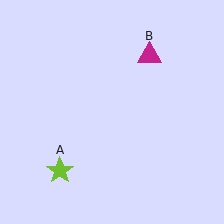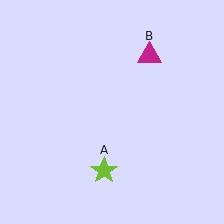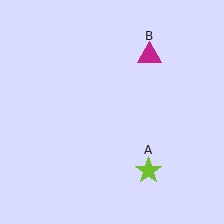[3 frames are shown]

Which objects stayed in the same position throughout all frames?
Magenta triangle (object B) remained stationary.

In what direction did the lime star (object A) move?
The lime star (object A) moved right.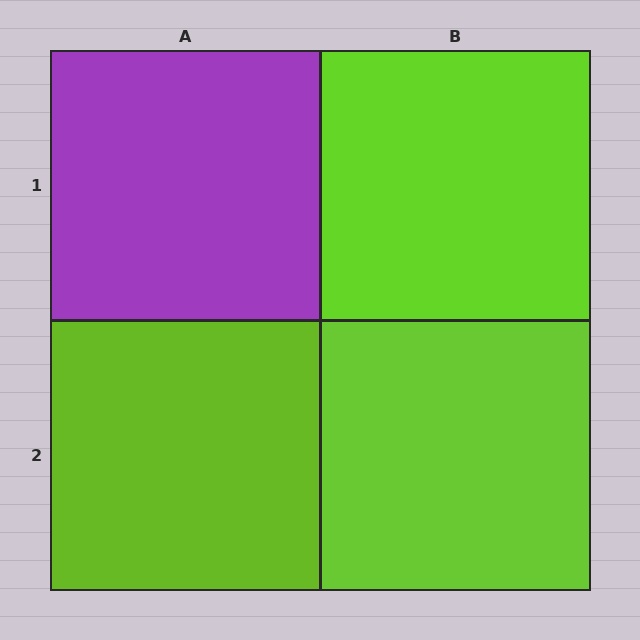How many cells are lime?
3 cells are lime.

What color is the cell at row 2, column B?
Lime.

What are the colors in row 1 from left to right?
Purple, lime.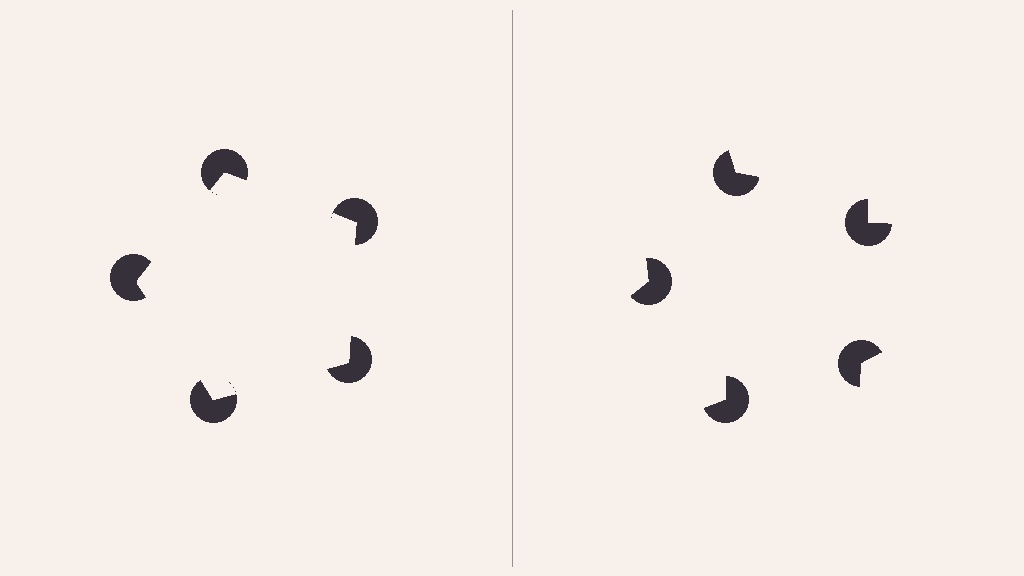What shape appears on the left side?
An illusory pentagon.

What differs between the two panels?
The pac-man discs are positioned identically on both sides; only the wedge orientations differ. On the left they align to a pentagon; on the right they are misaligned.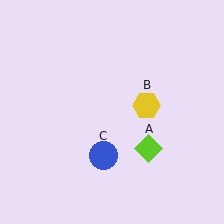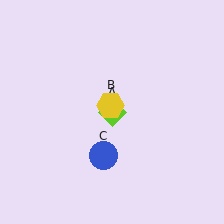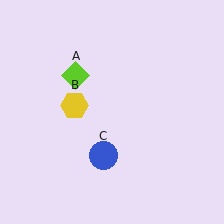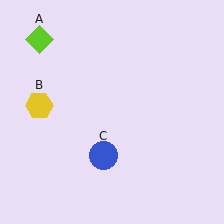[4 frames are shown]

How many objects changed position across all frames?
2 objects changed position: lime diamond (object A), yellow hexagon (object B).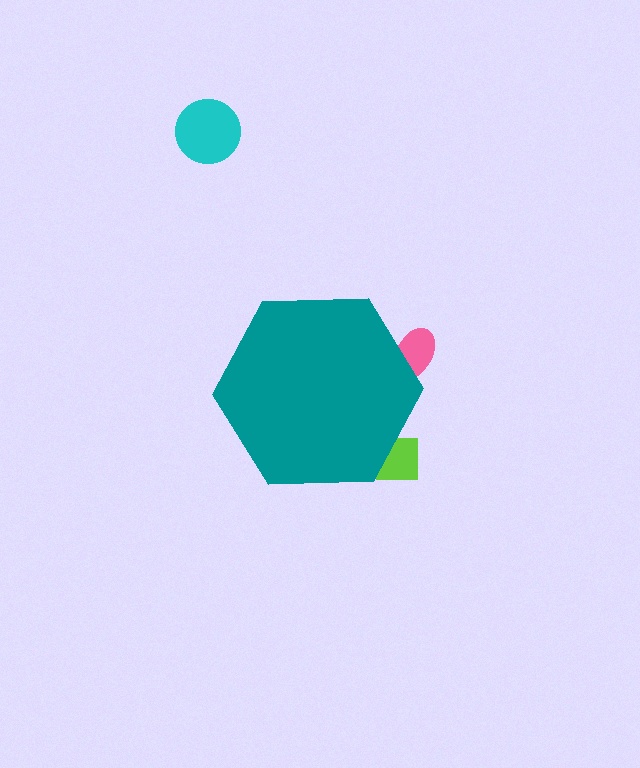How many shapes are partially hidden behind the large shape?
2 shapes are partially hidden.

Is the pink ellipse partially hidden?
Yes, the pink ellipse is partially hidden behind the teal hexagon.